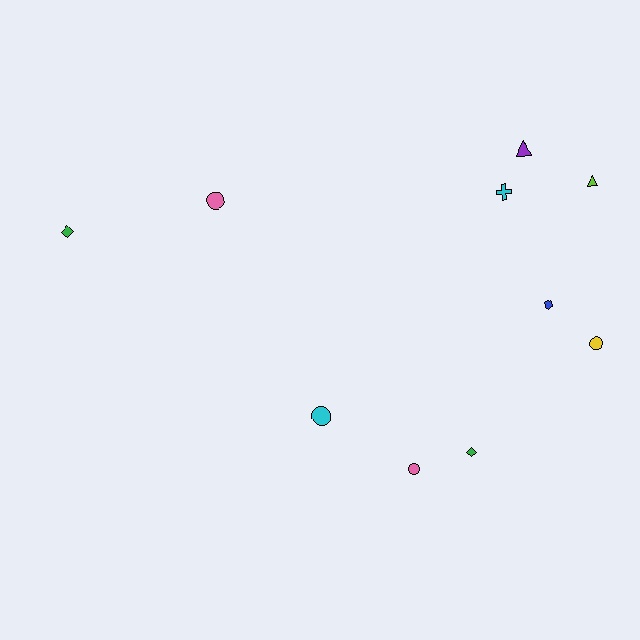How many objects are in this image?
There are 10 objects.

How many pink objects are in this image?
There are 2 pink objects.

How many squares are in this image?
There are no squares.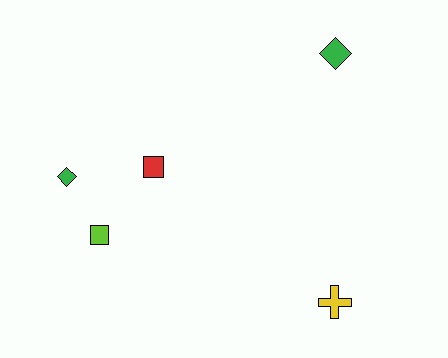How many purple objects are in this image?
There are no purple objects.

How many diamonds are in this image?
There are 2 diamonds.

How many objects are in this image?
There are 5 objects.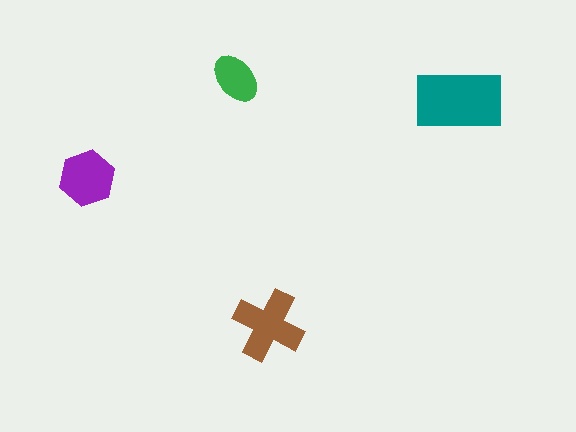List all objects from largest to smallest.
The teal rectangle, the brown cross, the purple hexagon, the green ellipse.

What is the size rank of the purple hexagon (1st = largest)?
3rd.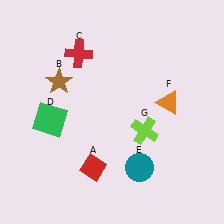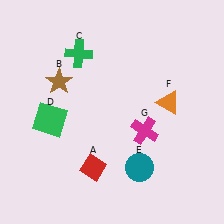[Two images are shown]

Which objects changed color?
C changed from red to green. G changed from lime to magenta.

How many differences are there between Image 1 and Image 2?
There are 2 differences between the two images.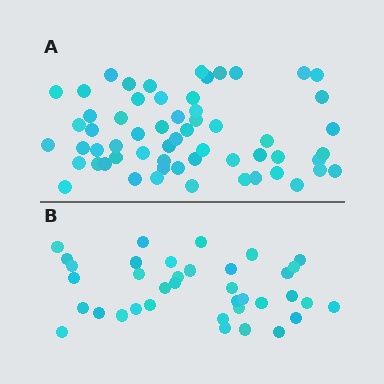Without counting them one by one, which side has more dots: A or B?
Region A (the top region) has more dots.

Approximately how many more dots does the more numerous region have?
Region A has approximately 20 more dots than region B.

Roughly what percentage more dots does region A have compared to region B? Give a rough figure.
About 60% more.